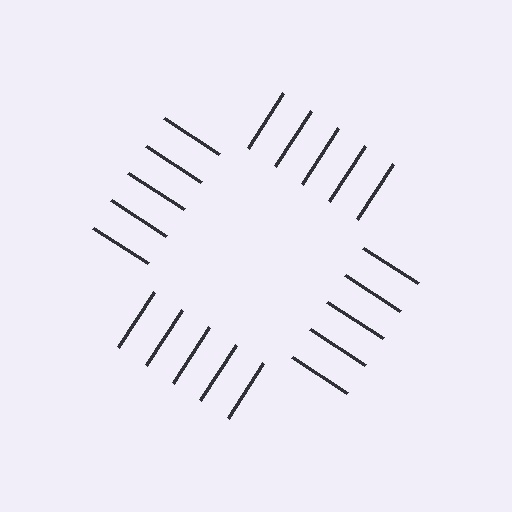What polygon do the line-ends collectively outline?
An illusory square — the line segments terminate on its edges but no continuous stroke is drawn.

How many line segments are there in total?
20 — 5 along each of the 4 edges.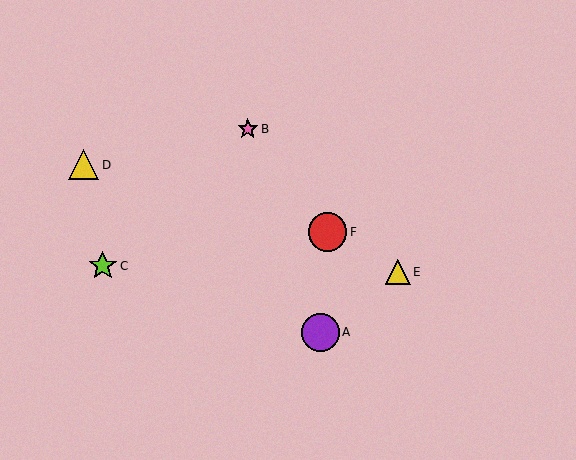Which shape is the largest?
The red circle (labeled F) is the largest.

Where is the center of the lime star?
The center of the lime star is at (103, 266).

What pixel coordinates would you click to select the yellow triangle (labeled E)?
Click at (398, 272) to select the yellow triangle E.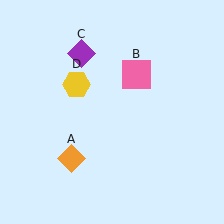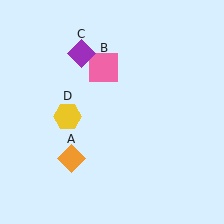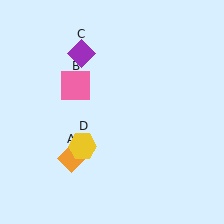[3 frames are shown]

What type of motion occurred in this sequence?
The pink square (object B), yellow hexagon (object D) rotated counterclockwise around the center of the scene.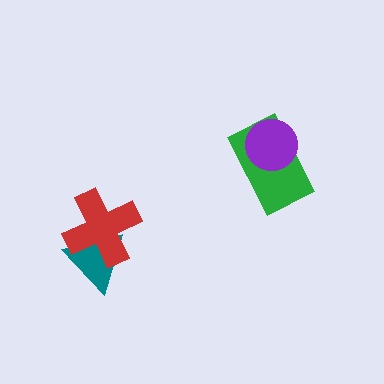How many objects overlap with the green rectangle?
1 object overlaps with the green rectangle.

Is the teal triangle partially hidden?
Yes, it is partially covered by another shape.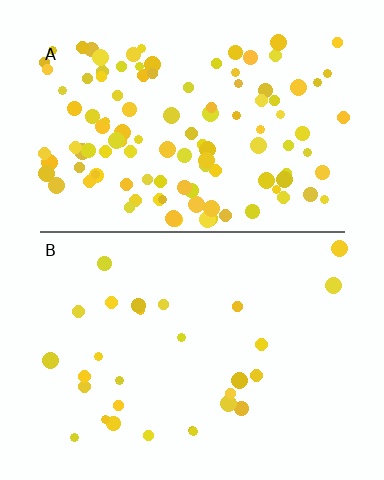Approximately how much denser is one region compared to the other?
Approximately 3.9× — region A over region B.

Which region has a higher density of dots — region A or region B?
A (the top).